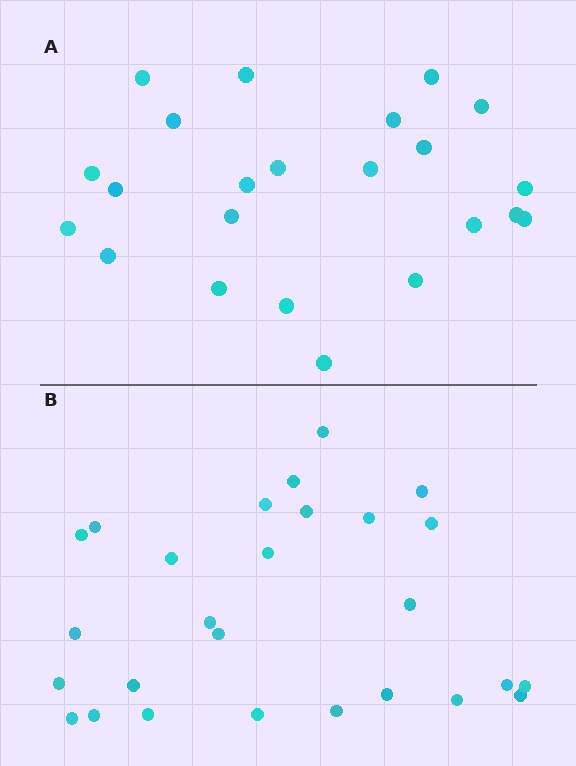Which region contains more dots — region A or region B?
Region B (the bottom region) has more dots.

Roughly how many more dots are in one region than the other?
Region B has about 4 more dots than region A.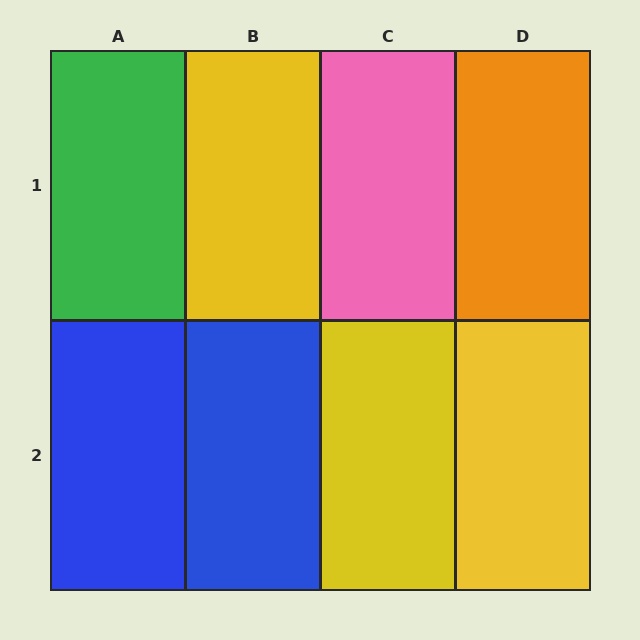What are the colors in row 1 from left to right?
Green, yellow, pink, orange.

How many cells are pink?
1 cell is pink.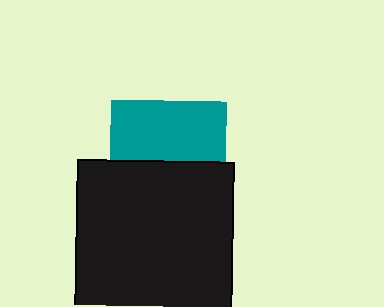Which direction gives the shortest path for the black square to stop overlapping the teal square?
Moving down gives the shortest separation.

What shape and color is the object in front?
The object in front is a black square.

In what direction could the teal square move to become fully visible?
The teal square could move up. That would shift it out from behind the black square entirely.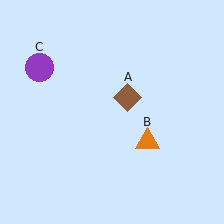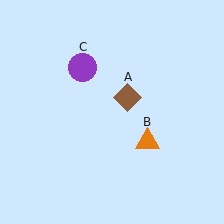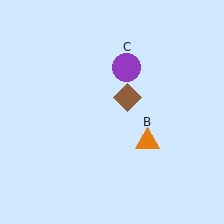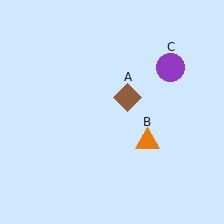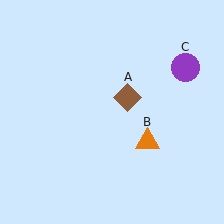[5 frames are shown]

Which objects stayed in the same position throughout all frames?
Brown diamond (object A) and orange triangle (object B) remained stationary.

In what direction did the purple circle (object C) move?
The purple circle (object C) moved right.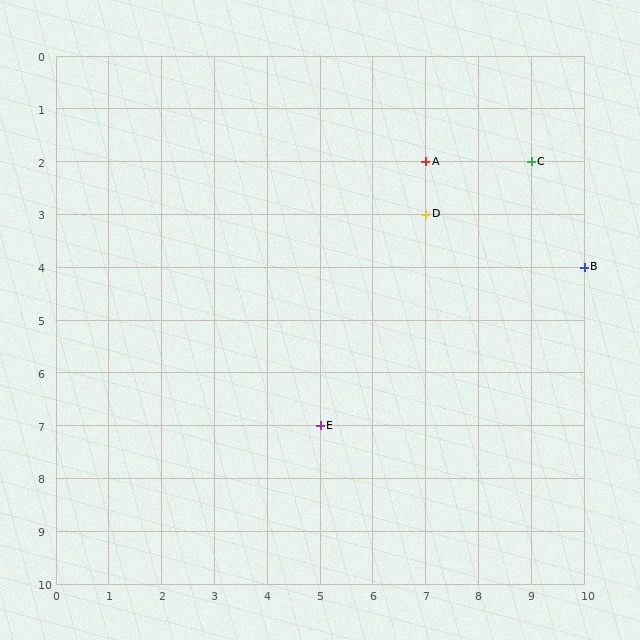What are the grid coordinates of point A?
Point A is at grid coordinates (7, 2).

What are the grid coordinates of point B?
Point B is at grid coordinates (10, 4).